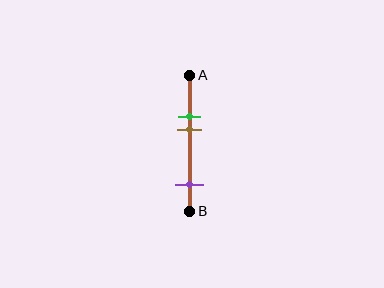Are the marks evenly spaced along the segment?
No, the marks are not evenly spaced.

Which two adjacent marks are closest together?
The green and brown marks are the closest adjacent pair.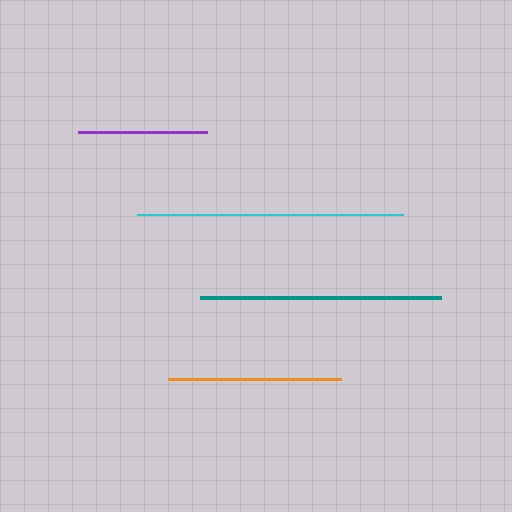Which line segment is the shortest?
The purple line is the shortest at approximately 129 pixels.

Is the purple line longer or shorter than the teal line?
The teal line is longer than the purple line.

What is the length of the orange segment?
The orange segment is approximately 173 pixels long.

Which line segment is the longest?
The cyan line is the longest at approximately 266 pixels.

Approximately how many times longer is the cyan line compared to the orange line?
The cyan line is approximately 1.5 times the length of the orange line.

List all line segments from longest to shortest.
From longest to shortest: cyan, teal, orange, purple.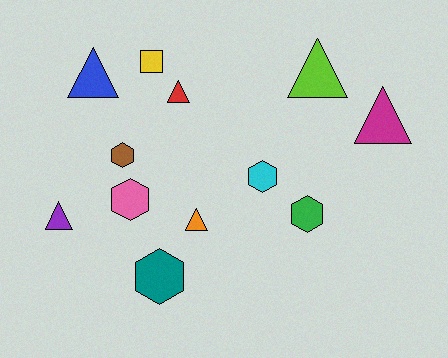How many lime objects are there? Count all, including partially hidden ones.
There is 1 lime object.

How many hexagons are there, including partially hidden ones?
There are 5 hexagons.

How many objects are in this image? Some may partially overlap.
There are 12 objects.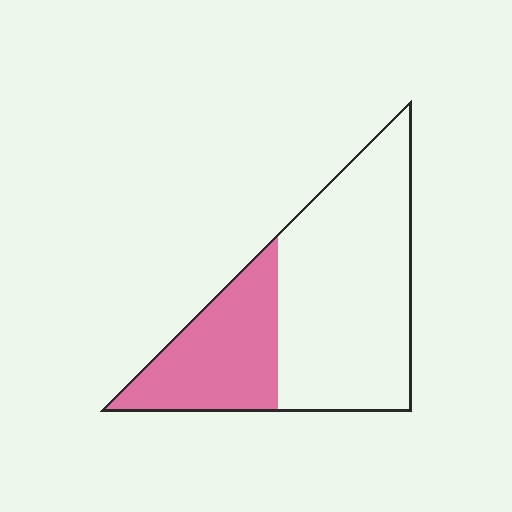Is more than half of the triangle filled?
No.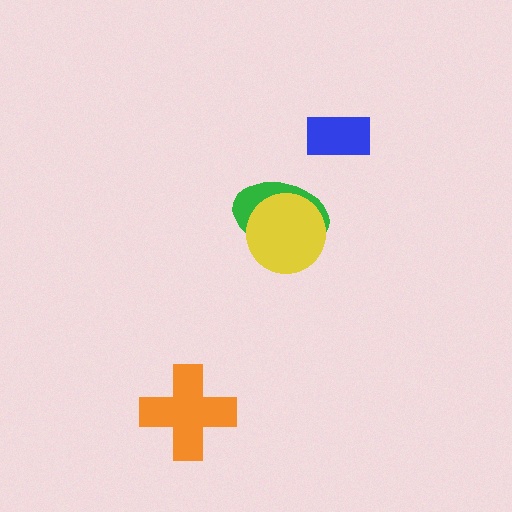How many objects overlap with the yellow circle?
1 object overlaps with the yellow circle.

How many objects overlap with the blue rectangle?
0 objects overlap with the blue rectangle.